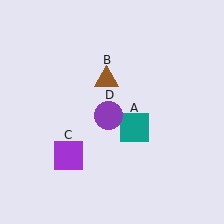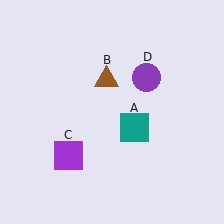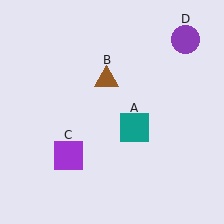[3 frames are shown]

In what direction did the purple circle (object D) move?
The purple circle (object D) moved up and to the right.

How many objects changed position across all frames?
1 object changed position: purple circle (object D).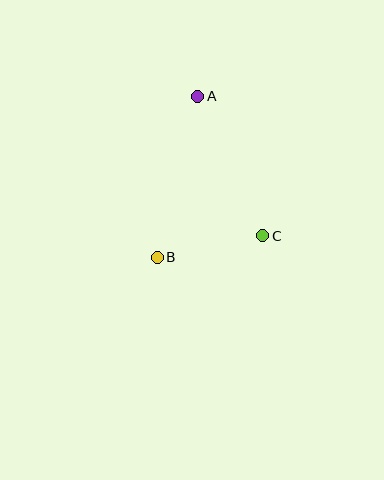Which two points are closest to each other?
Points B and C are closest to each other.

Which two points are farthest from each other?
Points A and B are farthest from each other.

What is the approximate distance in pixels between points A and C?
The distance between A and C is approximately 154 pixels.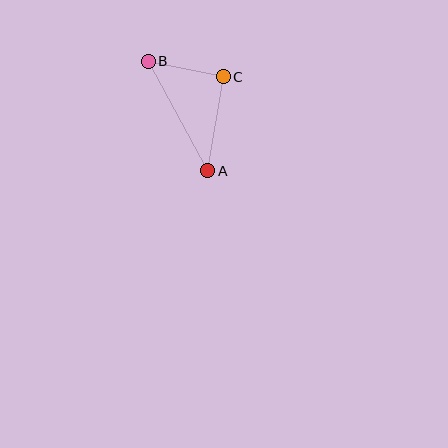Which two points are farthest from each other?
Points A and B are farthest from each other.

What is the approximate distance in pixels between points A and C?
The distance between A and C is approximately 95 pixels.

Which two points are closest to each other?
Points B and C are closest to each other.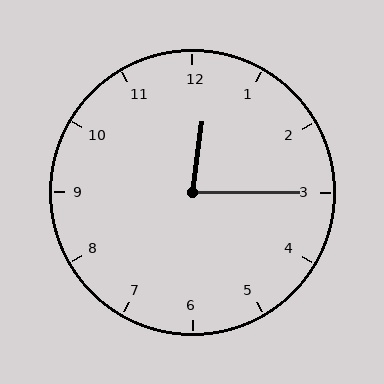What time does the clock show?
12:15.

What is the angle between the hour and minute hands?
Approximately 82 degrees.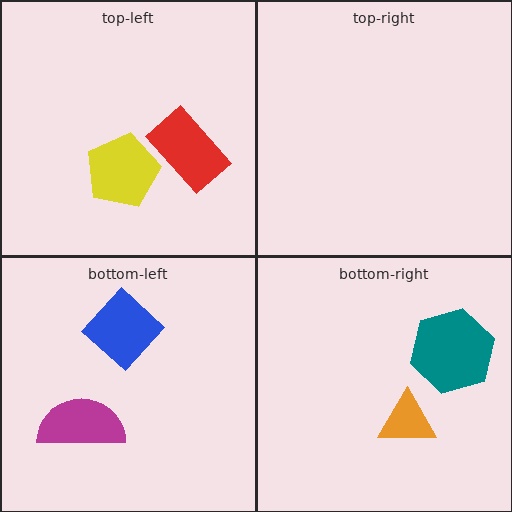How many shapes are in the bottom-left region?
2.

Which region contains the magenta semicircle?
The bottom-left region.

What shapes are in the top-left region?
The red rectangle, the yellow pentagon.